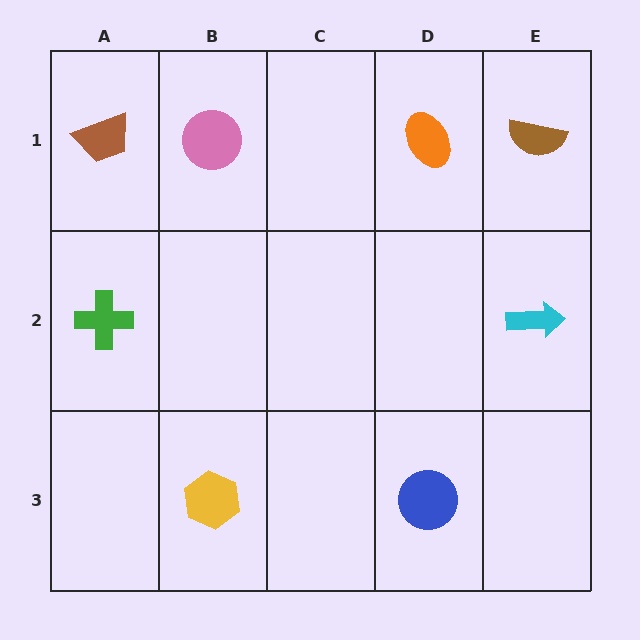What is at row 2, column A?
A green cross.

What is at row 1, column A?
A brown trapezoid.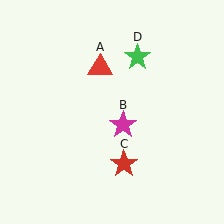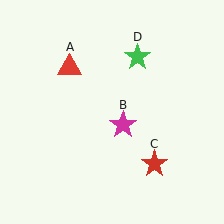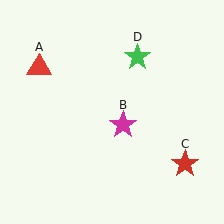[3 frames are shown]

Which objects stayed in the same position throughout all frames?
Magenta star (object B) and green star (object D) remained stationary.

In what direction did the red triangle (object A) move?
The red triangle (object A) moved left.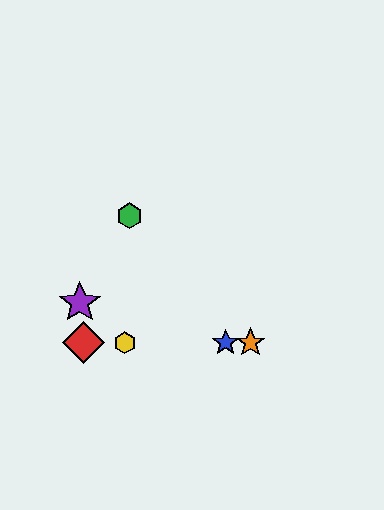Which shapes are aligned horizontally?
The red diamond, the blue star, the yellow hexagon, the orange star are aligned horizontally.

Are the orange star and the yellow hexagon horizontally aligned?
Yes, both are at y≈343.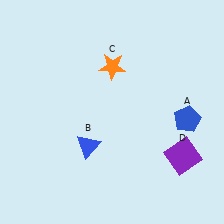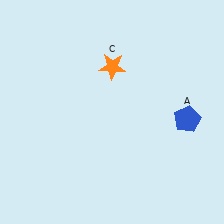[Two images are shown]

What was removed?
The blue triangle (B), the purple square (D) were removed in Image 2.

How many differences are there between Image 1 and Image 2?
There are 2 differences between the two images.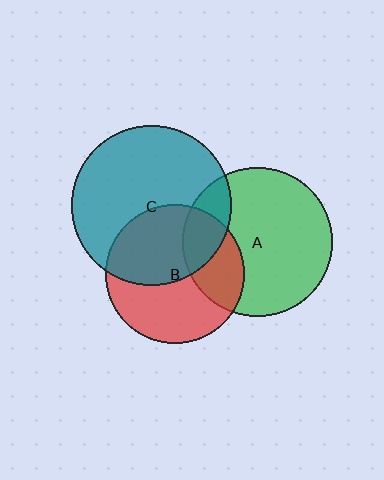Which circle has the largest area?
Circle C (teal).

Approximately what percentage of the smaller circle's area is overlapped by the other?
Approximately 20%.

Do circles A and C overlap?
Yes.